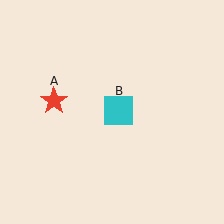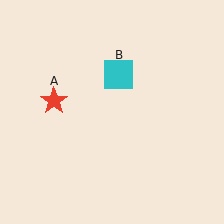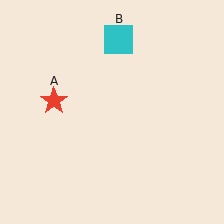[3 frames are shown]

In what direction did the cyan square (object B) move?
The cyan square (object B) moved up.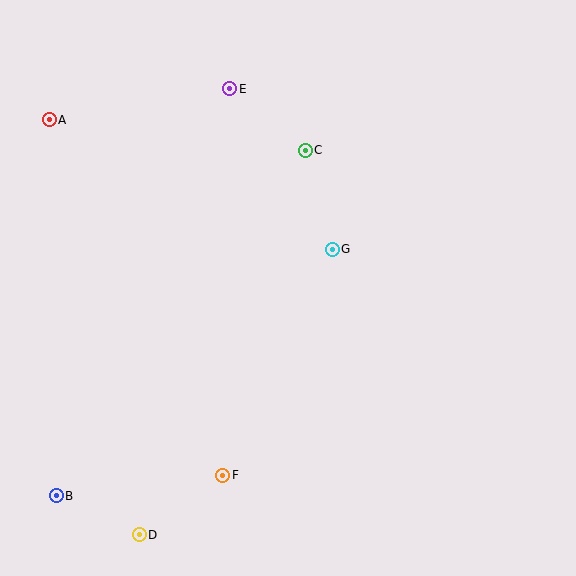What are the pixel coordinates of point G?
Point G is at (332, 249).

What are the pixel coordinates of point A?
Point A is at (49, 120).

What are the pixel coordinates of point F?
Point F is at (223, 475).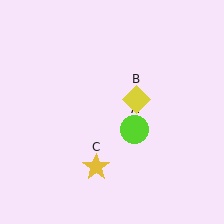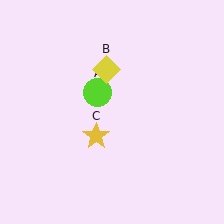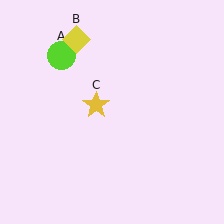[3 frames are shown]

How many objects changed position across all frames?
3 objects changed position: lime circle (object A), yellow diamond (object B), yellow star (object C).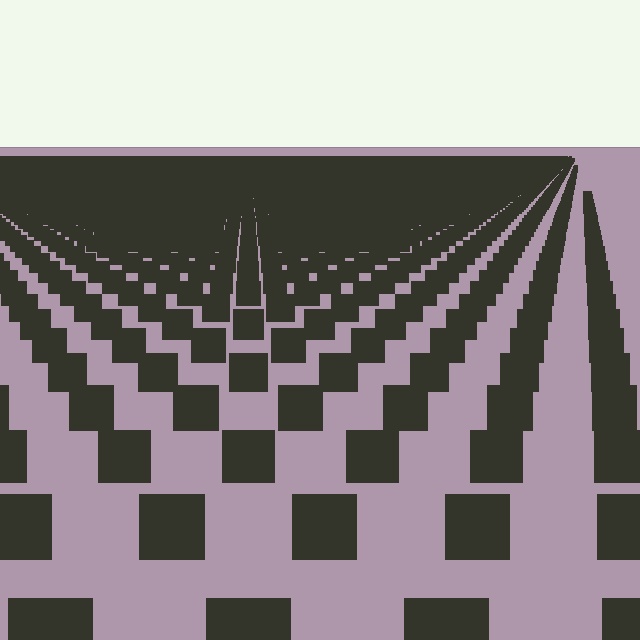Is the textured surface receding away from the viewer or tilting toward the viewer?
The surface is receding away from the viewer. Texture elements get smaller and denser toward the top.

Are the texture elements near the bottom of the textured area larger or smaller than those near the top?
Larger. Near the bottom, elements are closer to the viewer and appear at a bigger on-screen size.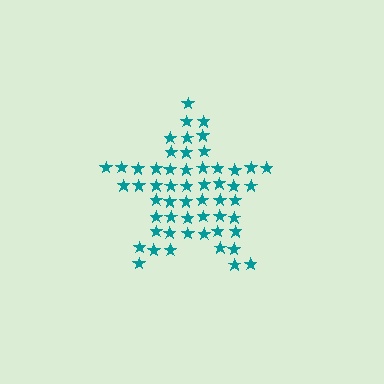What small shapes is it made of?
It is made of small stars.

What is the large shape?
The large shape is a star.